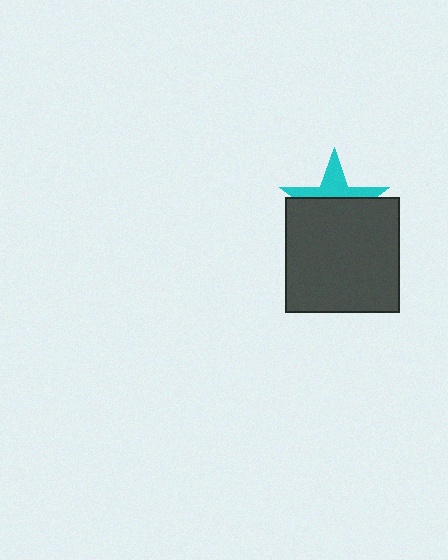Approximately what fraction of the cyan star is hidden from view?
Roughly 61% of the cyan star is hidden behind the dark gray rectangle.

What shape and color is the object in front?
The object in front is a dark gray rectangle.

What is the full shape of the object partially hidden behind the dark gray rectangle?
The partially hidden object is a cyan star.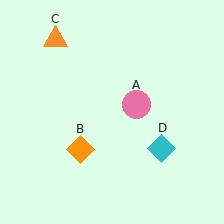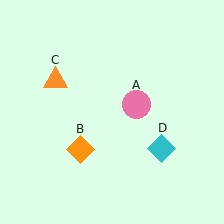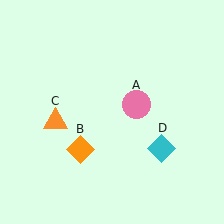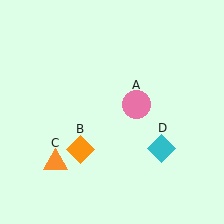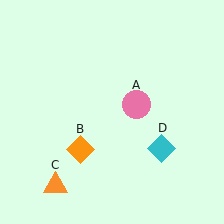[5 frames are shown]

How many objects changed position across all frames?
1 object changed position: orange triangle (object C).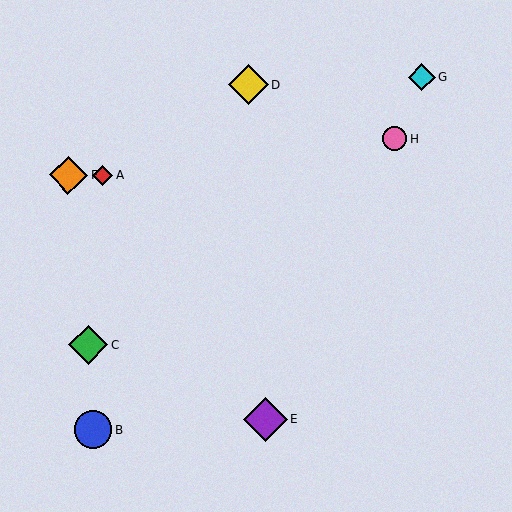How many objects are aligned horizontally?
2 objects (A, F) are aligned horizontally.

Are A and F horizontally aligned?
Yes, both are at y≈175.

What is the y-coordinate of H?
Object H is at y≈139.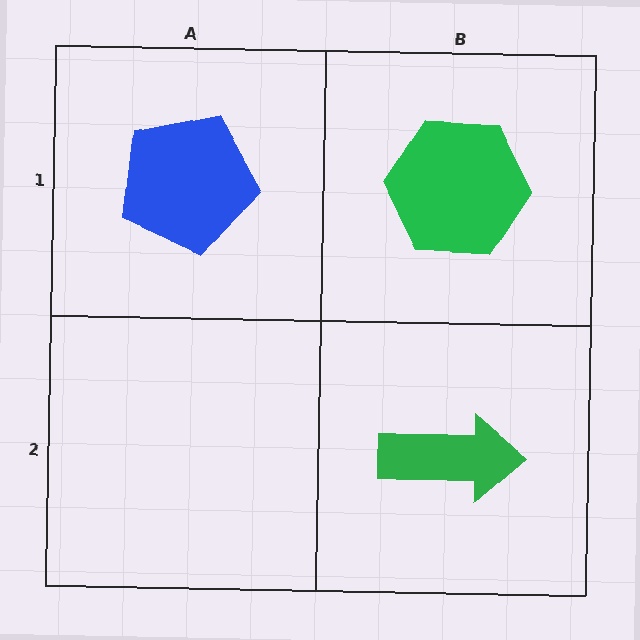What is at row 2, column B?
A green arrow.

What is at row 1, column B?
A green hexagon.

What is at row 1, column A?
A blue pentagon.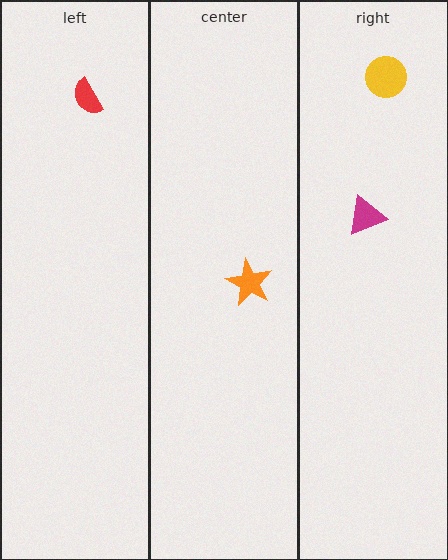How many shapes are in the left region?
1.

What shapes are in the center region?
The orange star.